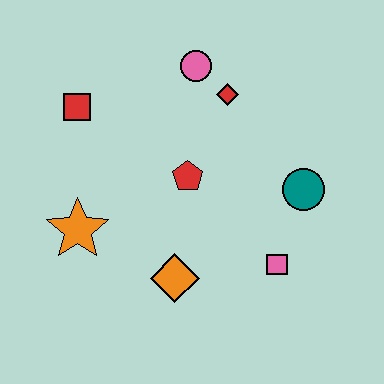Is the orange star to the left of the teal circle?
Yes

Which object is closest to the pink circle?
The red diamond is closest to the pink circle.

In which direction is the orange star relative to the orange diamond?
The orange star is to the left of the orange diamond.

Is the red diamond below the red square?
No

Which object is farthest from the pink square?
The red square is farthest from the pink square.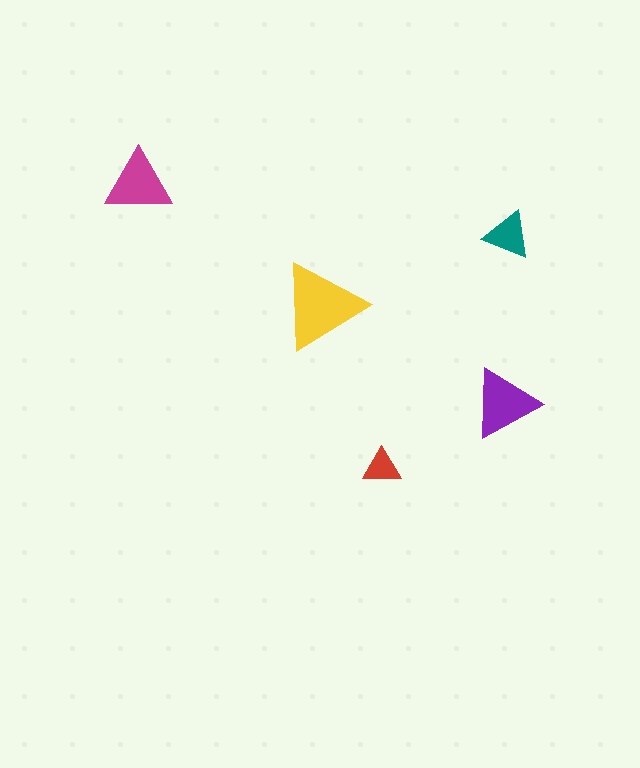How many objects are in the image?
There are 5 objects in the image.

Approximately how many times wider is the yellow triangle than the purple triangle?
About 1.5 times wider.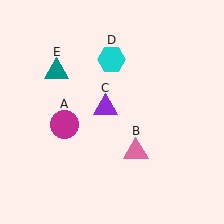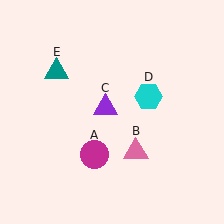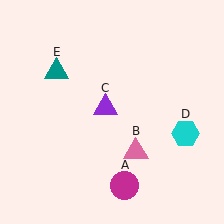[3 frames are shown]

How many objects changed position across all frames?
2 objects changed position: magenta circle (object A), cyan hexagon (object D).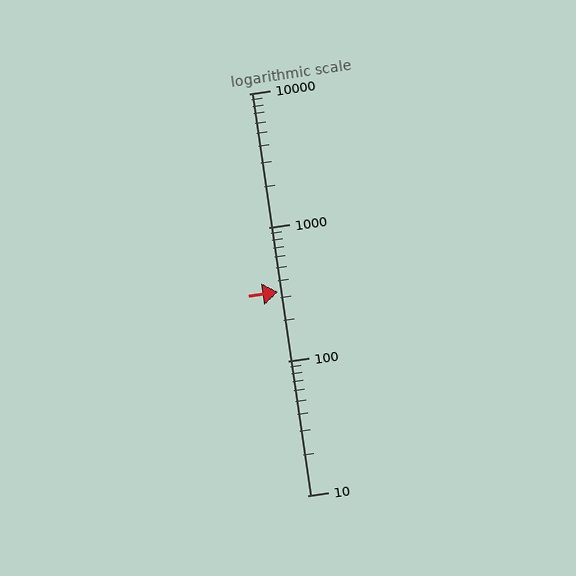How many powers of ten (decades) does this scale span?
The scale spans 3 decades, from 10 to 10000.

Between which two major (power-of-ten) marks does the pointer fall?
The pointer is between 100 and 1000.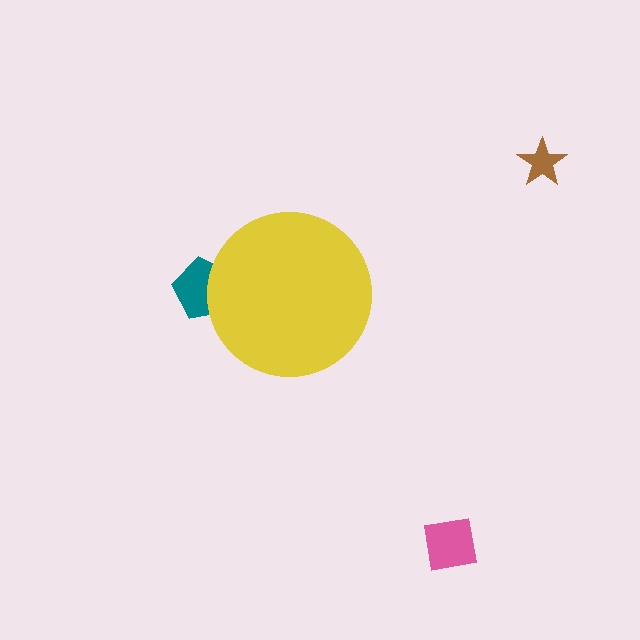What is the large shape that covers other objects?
A yellow circle.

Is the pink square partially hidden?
No, the pink square is fully visible.